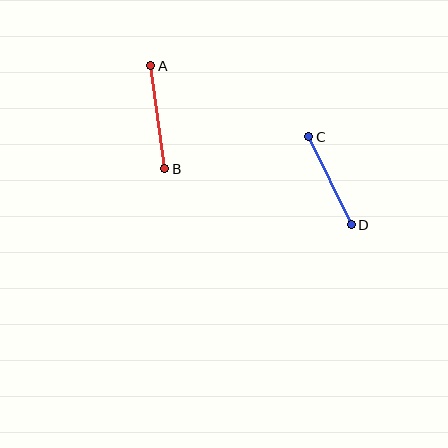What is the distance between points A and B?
The distance is approximately 104 pixels.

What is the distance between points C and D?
The distance is approximately 98 pixels.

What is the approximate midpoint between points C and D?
The midpoint is at approximately (330, 181) pixels.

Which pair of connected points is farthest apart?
Points A and B are farthest apart.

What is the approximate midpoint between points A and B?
The midpoint is at approximately (158, 117) pixels.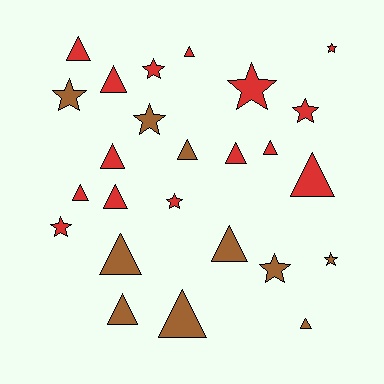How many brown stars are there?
There are 4 brown stars.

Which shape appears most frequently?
Triangle, with 15 objects.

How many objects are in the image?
There are 25 objects.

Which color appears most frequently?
Red, with 15 objects.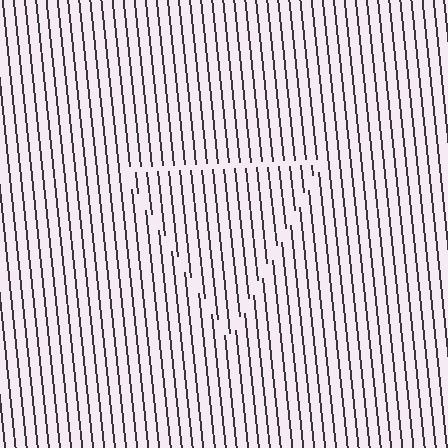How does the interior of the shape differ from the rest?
The interior of the shape contains the same grating, shifted by half a period — the contour is defined by the phase discontinuity where line-ends from the inner and outer gratings abut.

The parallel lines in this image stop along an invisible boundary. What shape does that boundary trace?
An illusory triangle. The interior of the shape contains the same grating, shifted by half a period — the contour is defined by the phase discontinuity where line-ends from the inner and outer gratings abut.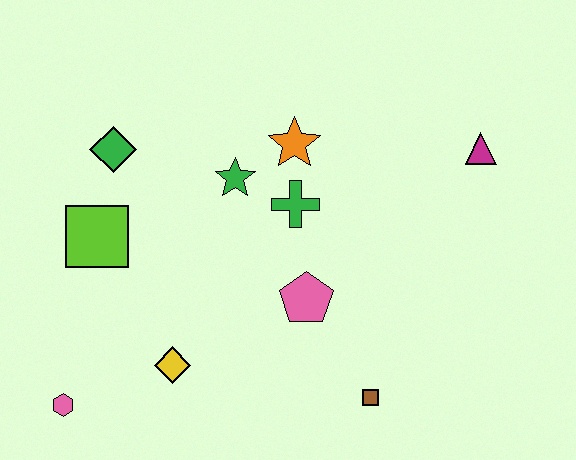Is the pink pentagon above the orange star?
No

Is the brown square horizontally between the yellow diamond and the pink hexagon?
No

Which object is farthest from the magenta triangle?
The pink hexagon is farthest from the magenta triangle.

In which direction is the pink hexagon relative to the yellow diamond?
The pink hexagon is to the left of the yellow diamond.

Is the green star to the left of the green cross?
Yes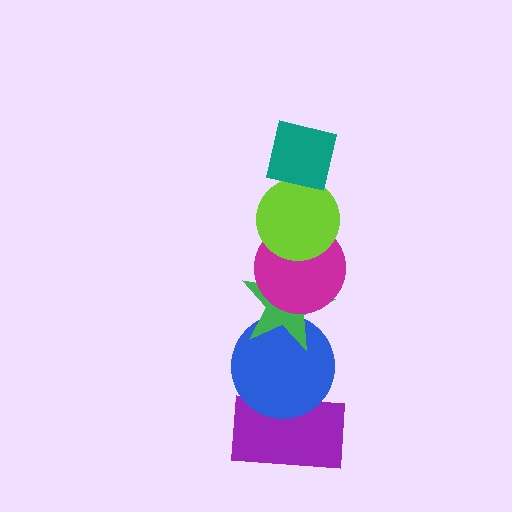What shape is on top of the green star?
The magenta circle is on top of the green star.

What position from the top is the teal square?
The teal square is 1st from the top.